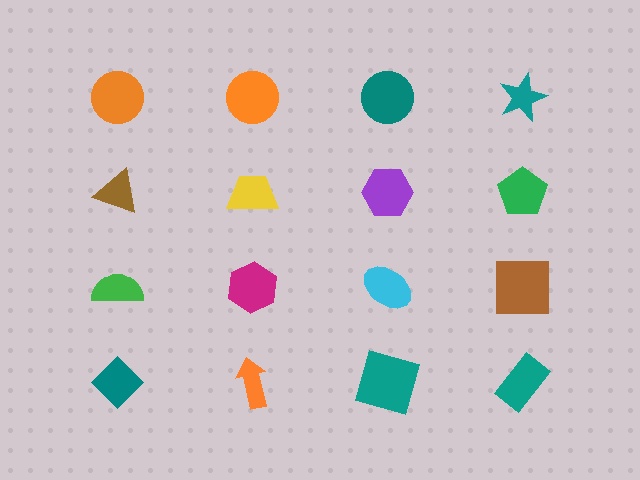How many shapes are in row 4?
4 shapes.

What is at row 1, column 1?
An orange circle.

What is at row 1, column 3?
A teal circle.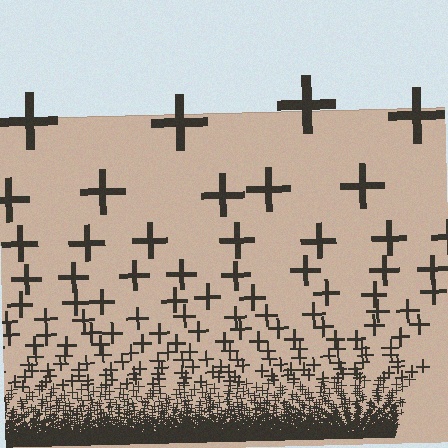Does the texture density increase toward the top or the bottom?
Density increases toward the bottom.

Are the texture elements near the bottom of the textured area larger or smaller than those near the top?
Smaller. The gradient is inverted — elements near the bottom are smaller and denser.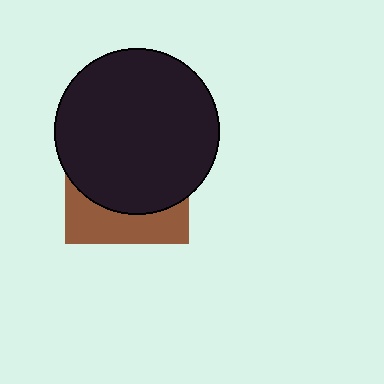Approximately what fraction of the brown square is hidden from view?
Roughly 69% of the brown square is hidden behind the black circle.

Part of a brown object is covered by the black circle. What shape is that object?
It is a square.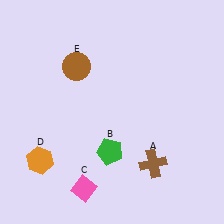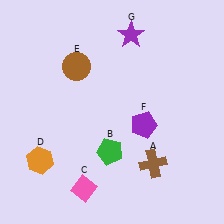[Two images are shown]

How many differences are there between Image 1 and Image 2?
There are 2 differences between the two images.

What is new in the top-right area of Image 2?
A purple star (G) was added in the top-right area of Image 2.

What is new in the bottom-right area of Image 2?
A purple pentagon (F) was added in the bottom-right area of Image 2.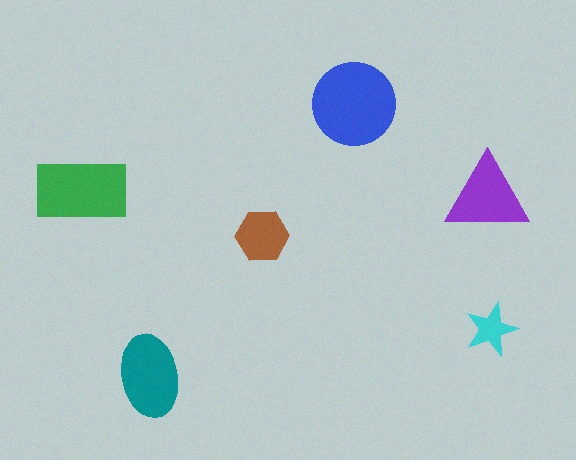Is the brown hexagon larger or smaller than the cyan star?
Larger.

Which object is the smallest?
The cyan star.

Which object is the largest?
The blue circle.